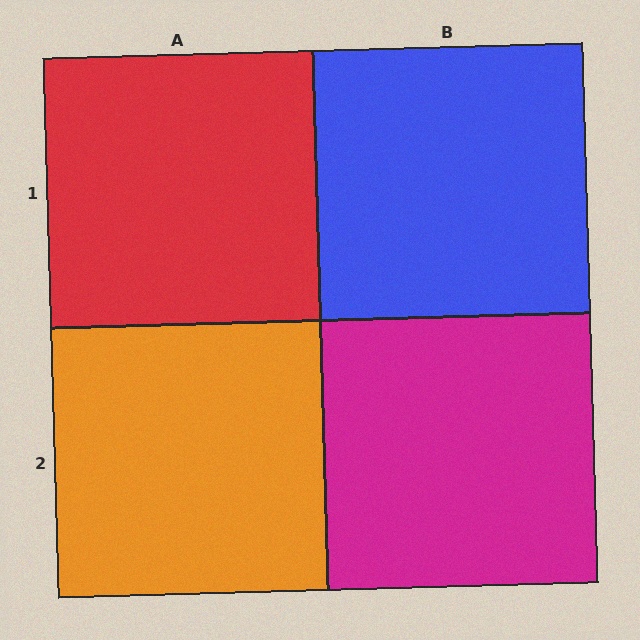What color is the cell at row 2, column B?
Magenta.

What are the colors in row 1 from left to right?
Red, blue.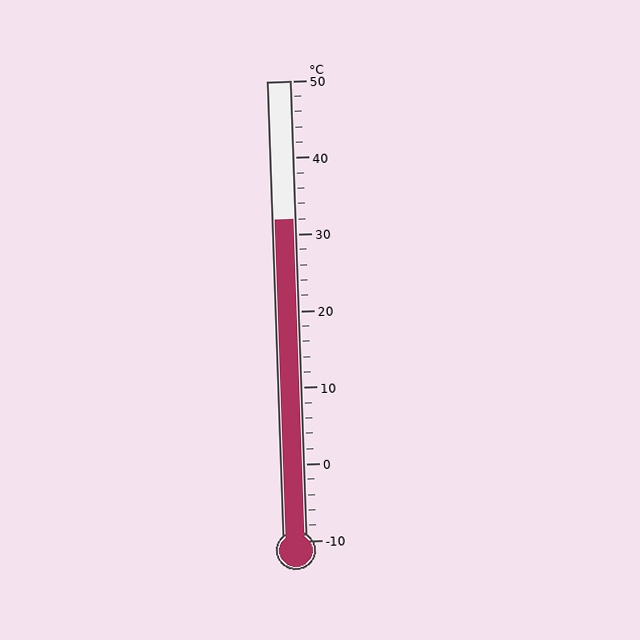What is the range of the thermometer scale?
The thermometer scale ranges from -10°C to 50°C.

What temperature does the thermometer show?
The thermometer shows approximately 32°C.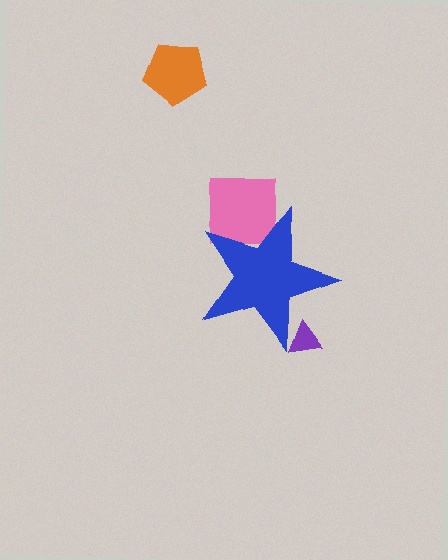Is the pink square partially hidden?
Yes, the pink square is partially hidden behind the blue star.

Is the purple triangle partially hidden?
Yes, the purple triangle is partially hidden behind the blue star.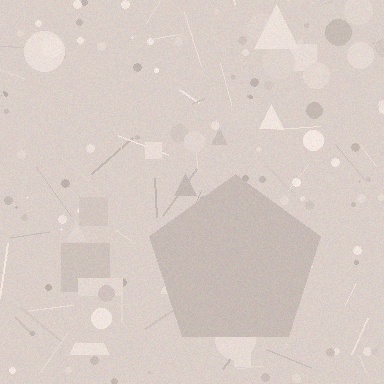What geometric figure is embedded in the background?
A pentagon is embedded in the background.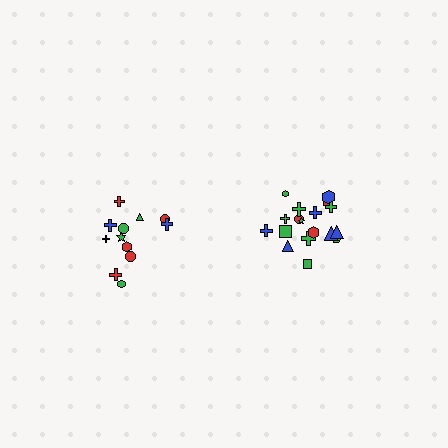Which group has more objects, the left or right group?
The right group.